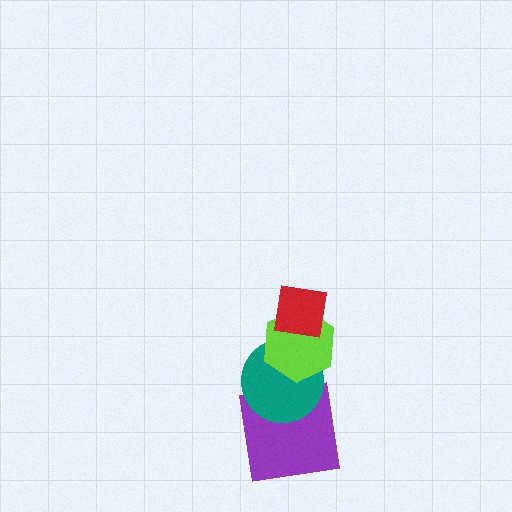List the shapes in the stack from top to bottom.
From top to bottom: the red square, the lime hexagon, the teal circle, the purple square.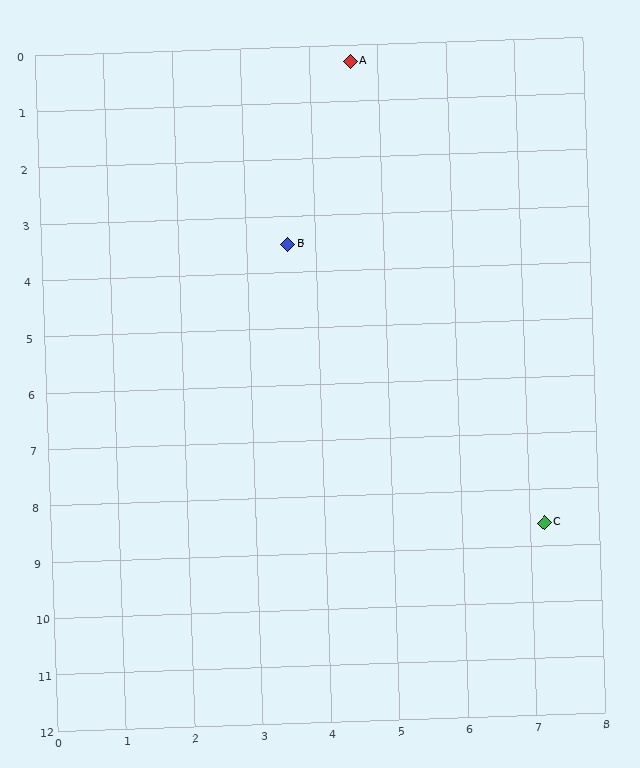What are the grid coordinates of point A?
Point A is at approximately (4.6, 0.3).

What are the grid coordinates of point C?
Point C is at approximately (7.2, 8.6).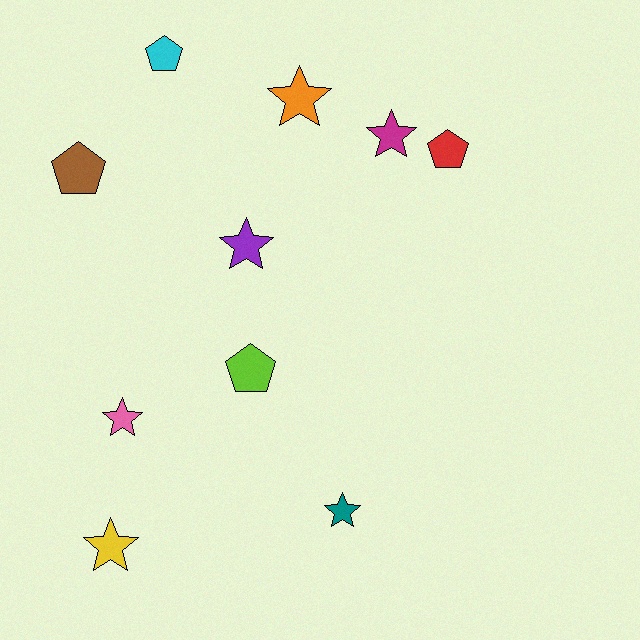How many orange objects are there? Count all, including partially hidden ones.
There is 1 orange object.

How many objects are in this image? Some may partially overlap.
There are 10 objects.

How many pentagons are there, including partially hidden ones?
There are 4 pentagons.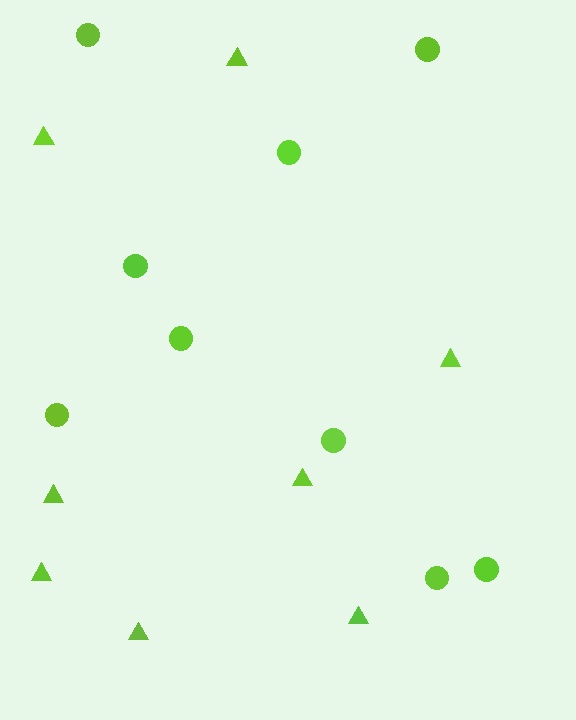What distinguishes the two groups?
There are 2 groups: one group of triangles (8) and one group of circles (9).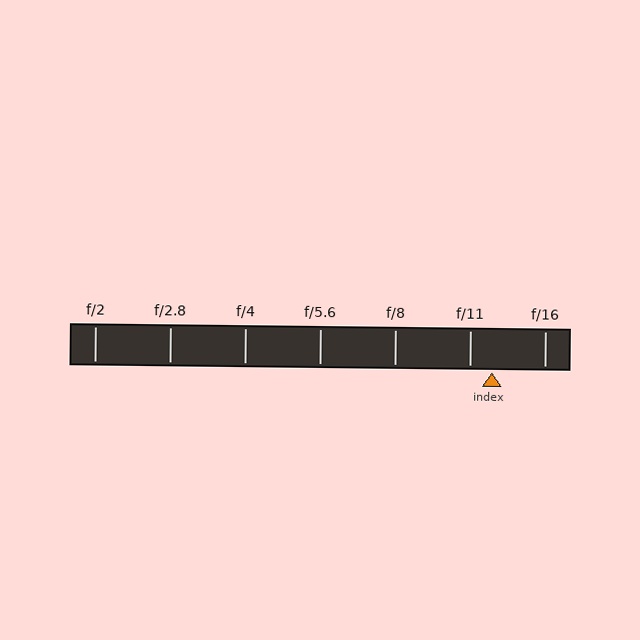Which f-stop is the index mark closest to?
The index mark is closest to f/11.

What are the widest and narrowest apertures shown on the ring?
The widest aperture shown is f/2 and the narrowest is f/16.